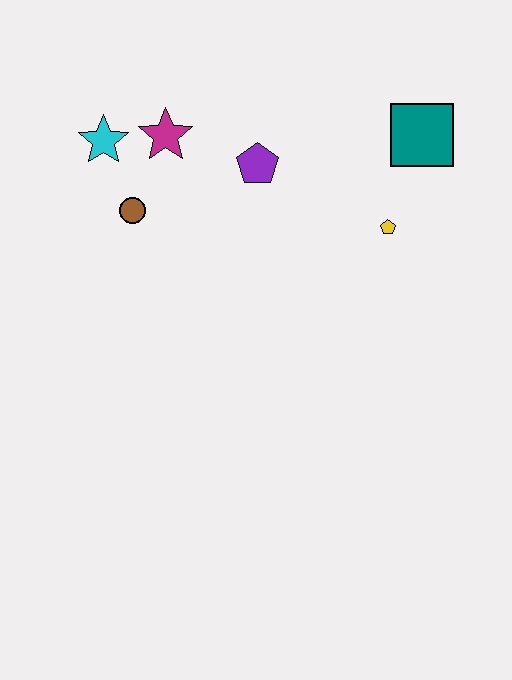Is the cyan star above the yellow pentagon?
Yes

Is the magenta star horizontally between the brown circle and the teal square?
Yes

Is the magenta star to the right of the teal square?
No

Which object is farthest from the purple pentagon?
The teal square is farthest from the purple pentagon.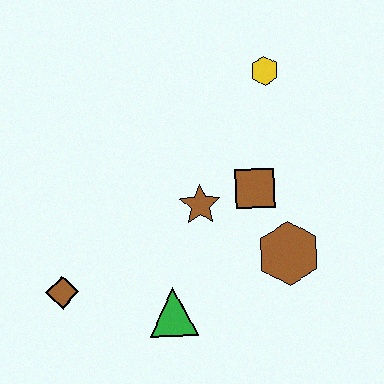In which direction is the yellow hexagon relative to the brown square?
The yellow hexagon is above the brown square.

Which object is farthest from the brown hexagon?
The brown diamond is farthest from the brown hexagon.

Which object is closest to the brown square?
The brown star is closest to the brown square.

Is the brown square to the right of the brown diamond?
Yes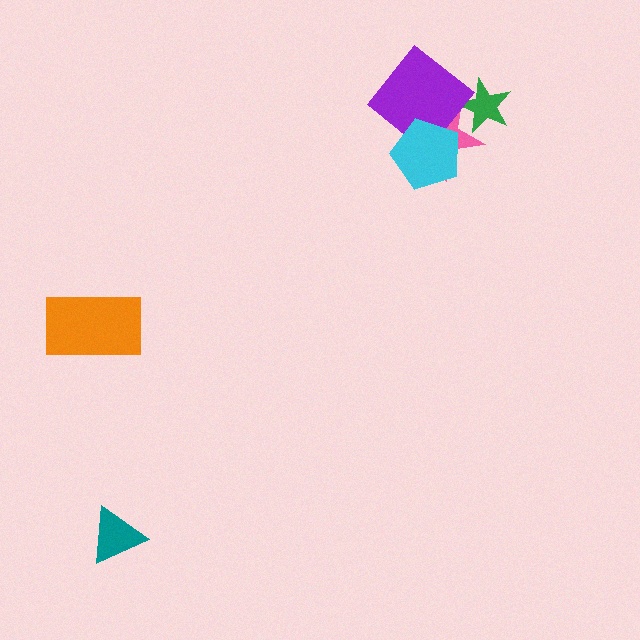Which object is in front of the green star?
The pink star is in front of the green star.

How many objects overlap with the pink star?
3 objects overlap with the pink star.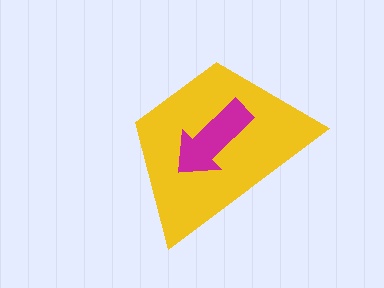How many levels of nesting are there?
2.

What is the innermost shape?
The magenta arrow.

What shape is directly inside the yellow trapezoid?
The magenta arrow.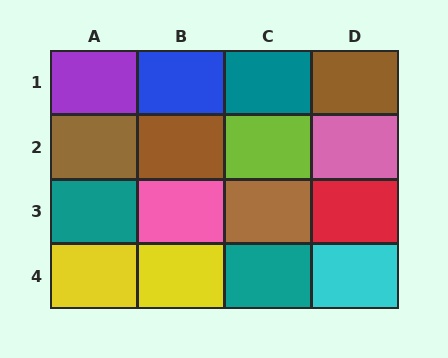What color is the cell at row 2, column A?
Brown.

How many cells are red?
1 cell is red.